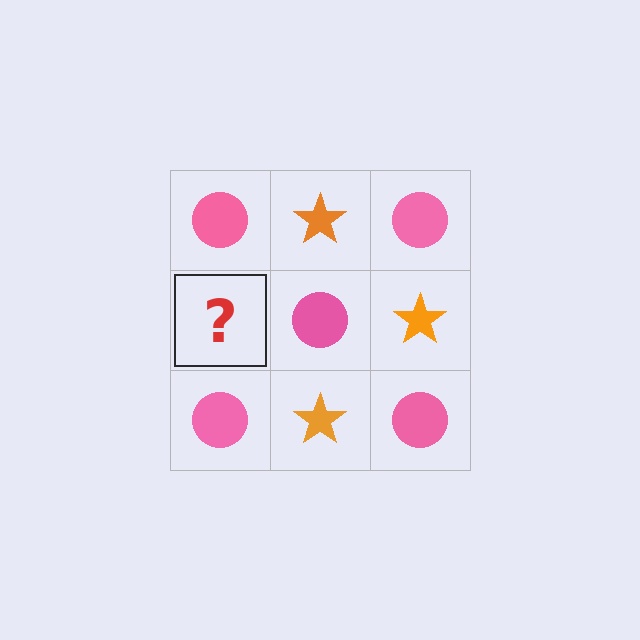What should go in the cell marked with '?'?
The missing cell should contain an orange star.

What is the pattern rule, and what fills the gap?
The rule is that it alternates pink circle and orange star in a checkerboard pattern. The gap should be filled with an orange star.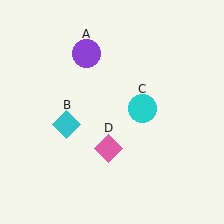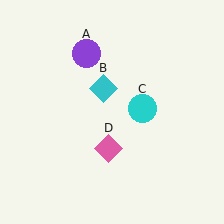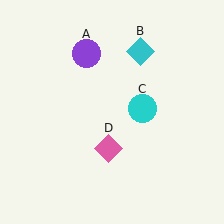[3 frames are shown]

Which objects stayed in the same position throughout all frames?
Purple circle (object A) and cyan circle (object C) and pink diamond (object D) remained stationary.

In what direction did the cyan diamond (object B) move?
The cyan diamond (object B) moved up and to the right.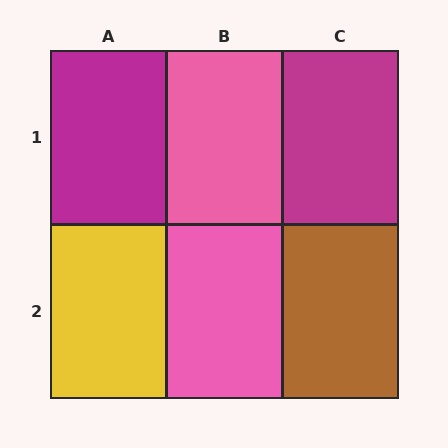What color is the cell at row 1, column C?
Magenta.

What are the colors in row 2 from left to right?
Yellow, pink, brown.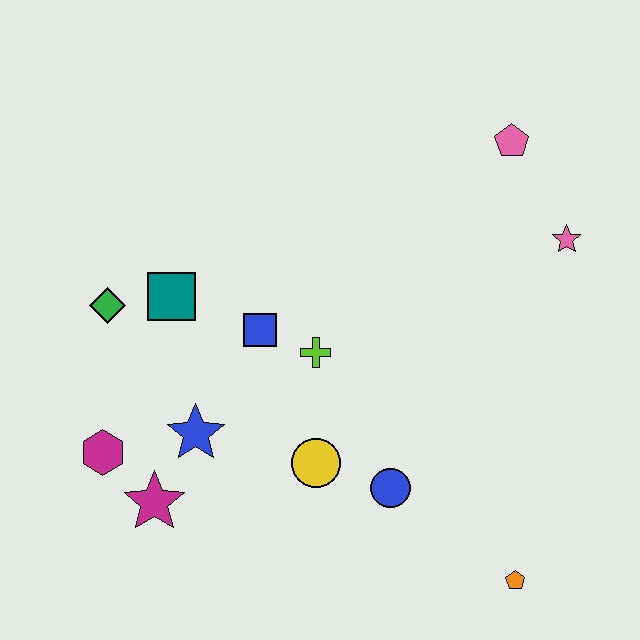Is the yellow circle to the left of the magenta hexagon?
No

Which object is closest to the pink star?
The pink pentagon is closest to the pink star.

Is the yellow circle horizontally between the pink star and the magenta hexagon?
Yes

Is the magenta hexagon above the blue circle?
Yes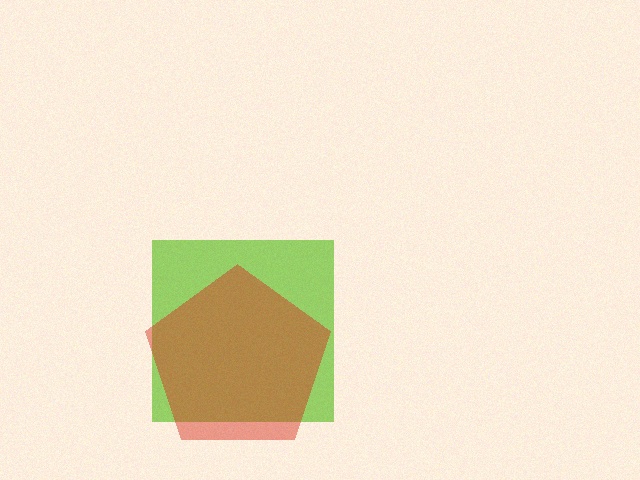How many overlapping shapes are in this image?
There are 2 overlapping shapes in the image.